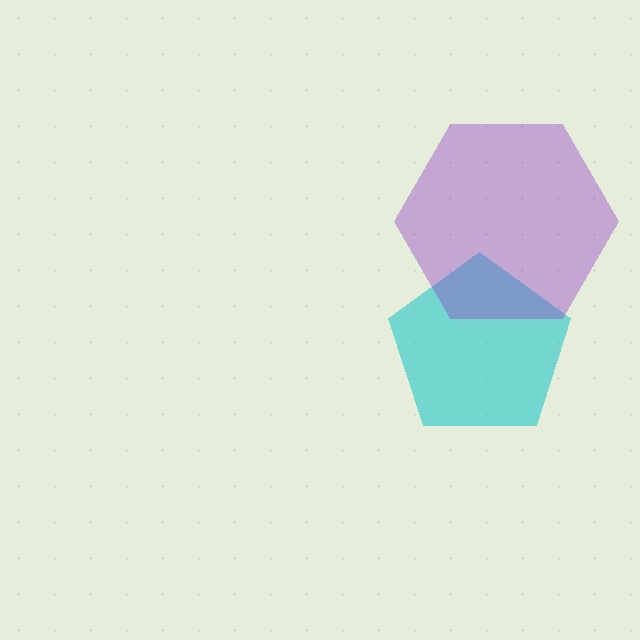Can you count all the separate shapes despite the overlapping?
Yes, there are 2 separate shapes.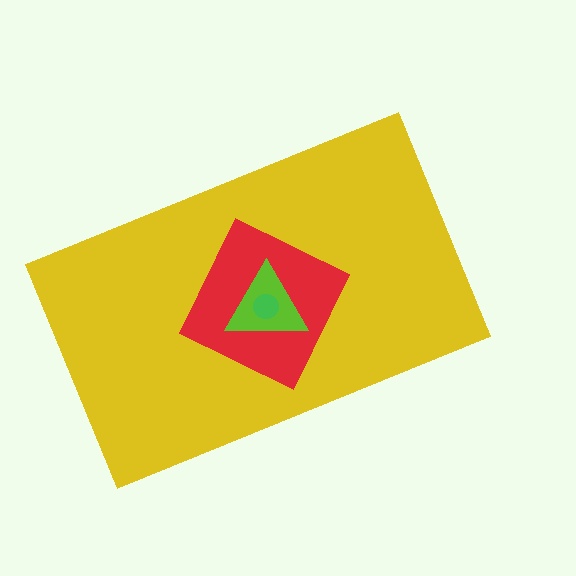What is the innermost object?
The green circle.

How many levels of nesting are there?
4.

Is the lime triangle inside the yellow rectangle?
Yes.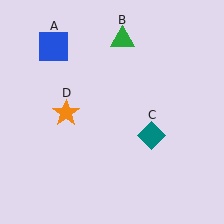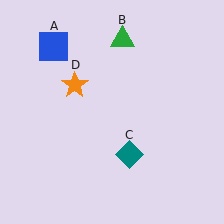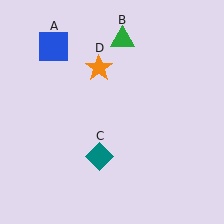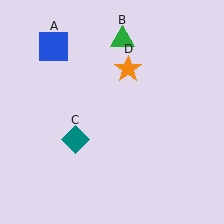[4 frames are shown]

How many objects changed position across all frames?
2 objects changed position: teal diamond (object C), orange star (object D).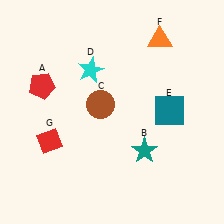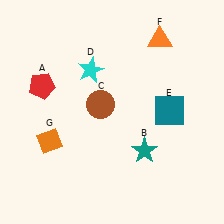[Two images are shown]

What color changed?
The diamond (G) changed from red in Image 1 to orange in Image 2.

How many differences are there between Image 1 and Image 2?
There is 1 difference between the two images.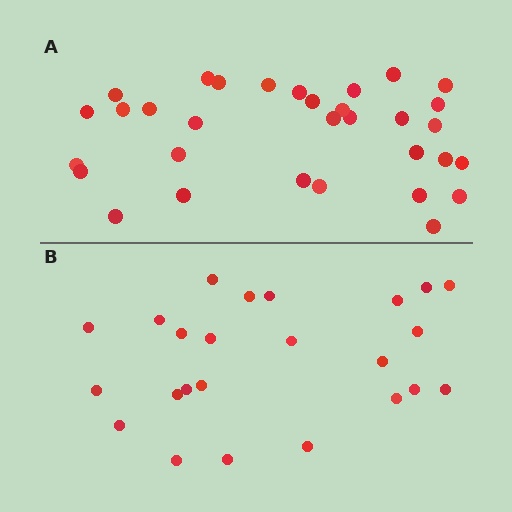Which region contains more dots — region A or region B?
Region A (the top region) has more dots.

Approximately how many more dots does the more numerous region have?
Region A has roughly 8 or so more dots than region B.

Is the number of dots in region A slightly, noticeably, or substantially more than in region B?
Region A has noticeably more, but not dramatically so. The ratio is roughly 1.3 to 1.